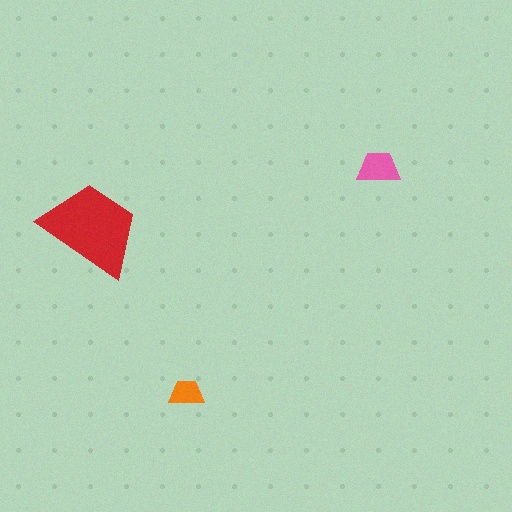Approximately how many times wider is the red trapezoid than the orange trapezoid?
About 3 times wider.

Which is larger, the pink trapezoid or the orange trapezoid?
The pink one.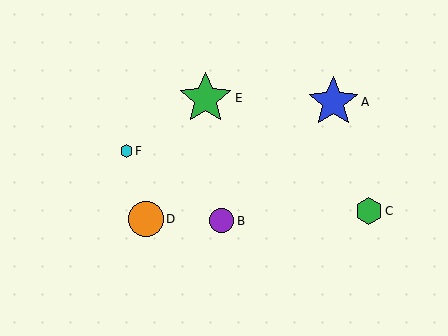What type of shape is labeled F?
Shape F is a cyan hexagon.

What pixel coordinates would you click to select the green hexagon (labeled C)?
Click at (369, 211) to select the green hexagon C.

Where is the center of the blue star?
The center of the blue star is at (333, 102).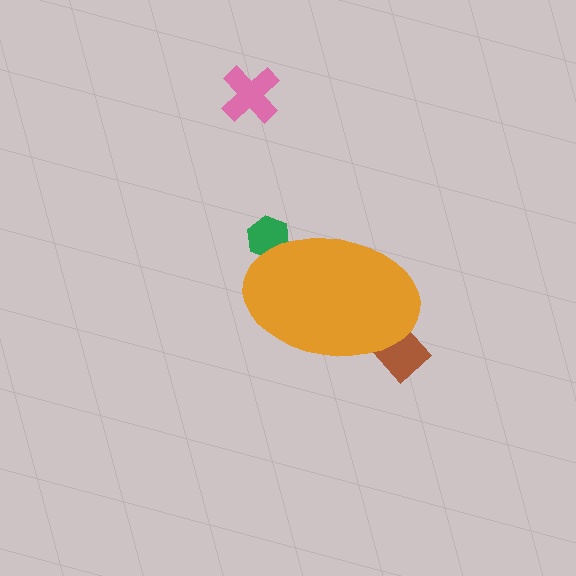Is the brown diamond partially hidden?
Yes, the brown diamond is partially hidden behind the orange ellipse.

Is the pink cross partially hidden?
No, the pink cross is fully visible.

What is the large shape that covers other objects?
An orange ellipse.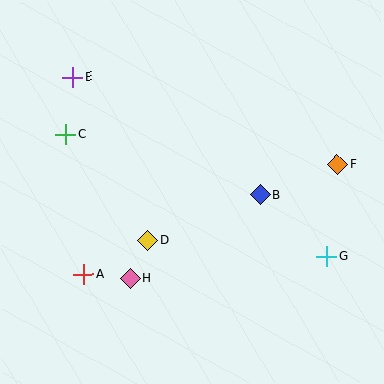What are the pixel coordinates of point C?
Point C is at (66, 134).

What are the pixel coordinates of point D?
Point D is at (148, 240).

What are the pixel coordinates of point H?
Point H is at (131, 278).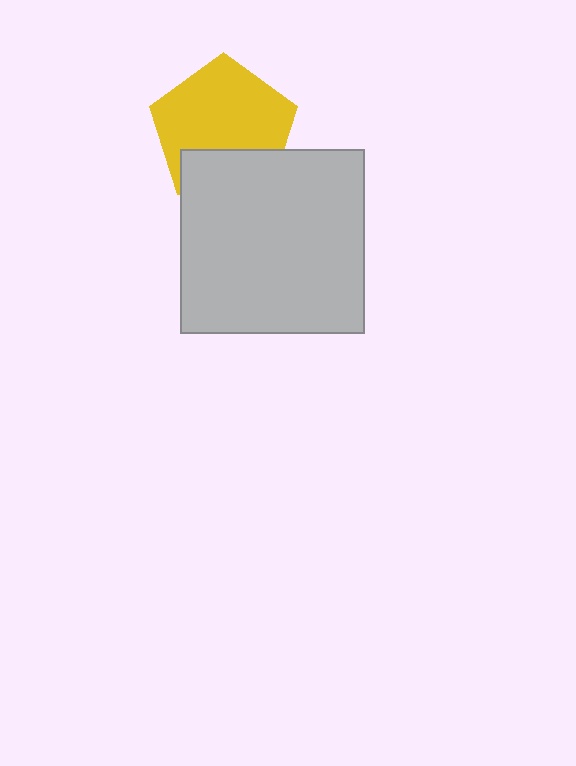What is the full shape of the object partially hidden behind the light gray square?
The partially hidden object is a yellow pentagon.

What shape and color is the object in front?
The object in front is a light gray square.